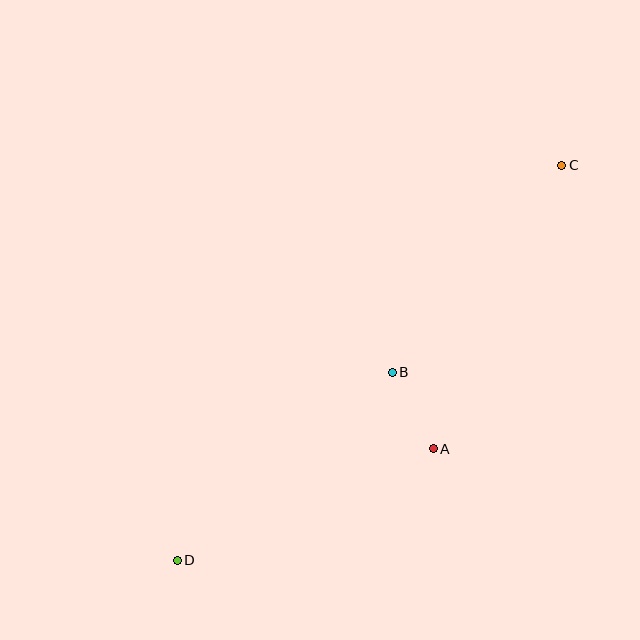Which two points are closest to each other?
Points A and B are closest to each other.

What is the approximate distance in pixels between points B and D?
The distance between B and D is approximately 285 pixels.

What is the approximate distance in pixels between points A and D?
The distance between A and D is approximately 279 pixels.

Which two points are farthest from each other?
Points C and D are farthest from each other.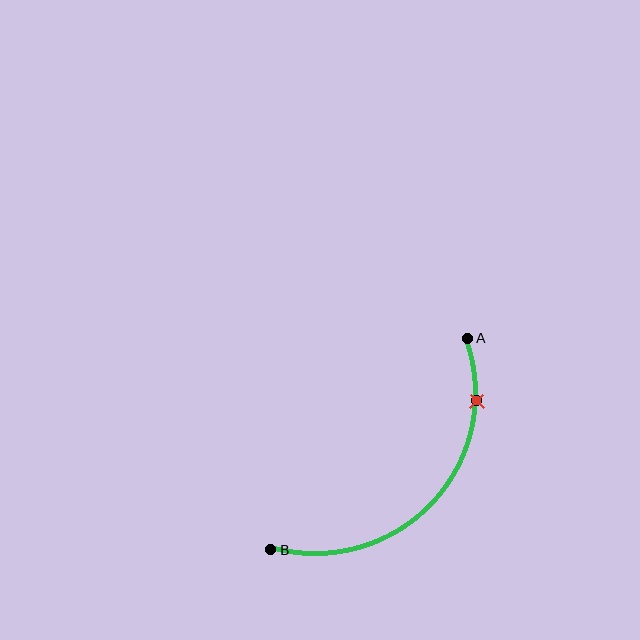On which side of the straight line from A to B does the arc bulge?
The arc bulges below and to the right of the straight line connecting A and B.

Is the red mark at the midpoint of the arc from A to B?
No. The red mark lies on the arc but is closer to endpoint A. The arc midpoint would be at the point on the curve equidistant along the arc from both A and B.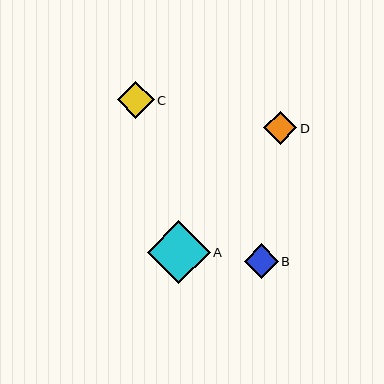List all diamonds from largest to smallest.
From largest to smallest: A, C, B, D.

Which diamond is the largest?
Diamond A is the largest with a size of approximately 63 pixels.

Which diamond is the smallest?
Diamond D is the smallest with a size of approximately 33 pixels.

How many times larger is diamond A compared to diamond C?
Diamond A is approximately 1.7 times the size of diamond C.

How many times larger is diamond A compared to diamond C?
Diamond A is approximately 1.7 times the size of diamond C.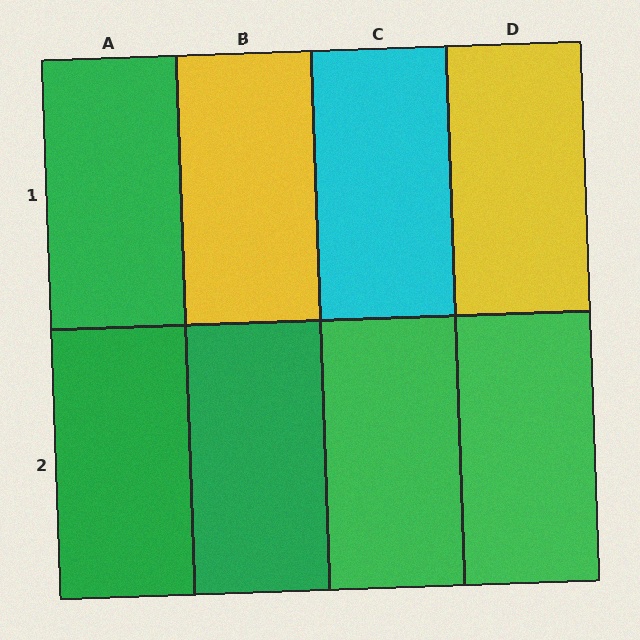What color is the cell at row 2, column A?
Green.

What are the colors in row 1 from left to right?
Green, yellow, cyan, yellow.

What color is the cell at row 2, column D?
Green.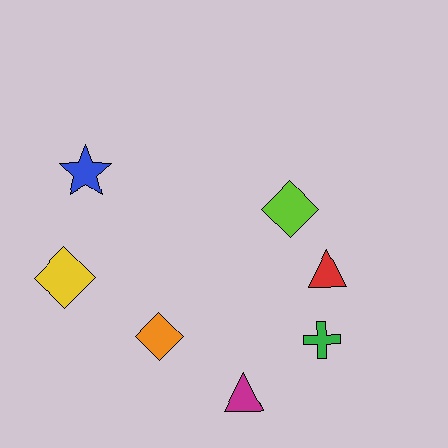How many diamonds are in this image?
There are 3 diamonds.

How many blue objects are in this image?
There is 1 blue object.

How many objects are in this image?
There are 7 objects.